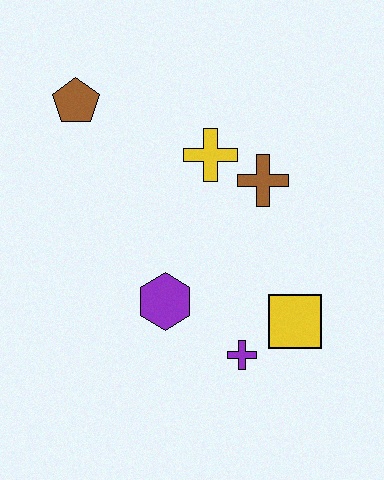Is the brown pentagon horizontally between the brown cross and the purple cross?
No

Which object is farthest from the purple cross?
The brown pentagon is farthest from the purple cross.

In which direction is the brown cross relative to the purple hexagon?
The brown cross is above the purple hexagon.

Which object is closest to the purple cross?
The yellow square is closest to the purple cross.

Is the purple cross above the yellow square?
No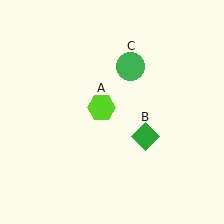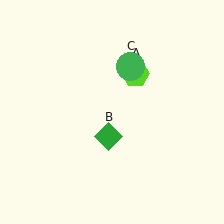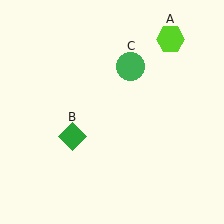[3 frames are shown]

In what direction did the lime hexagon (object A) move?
The lime hexagon (object A) moved up and to the right.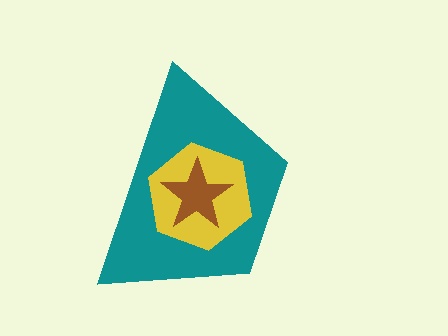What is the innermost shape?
The brown star.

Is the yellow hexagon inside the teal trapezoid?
Yes.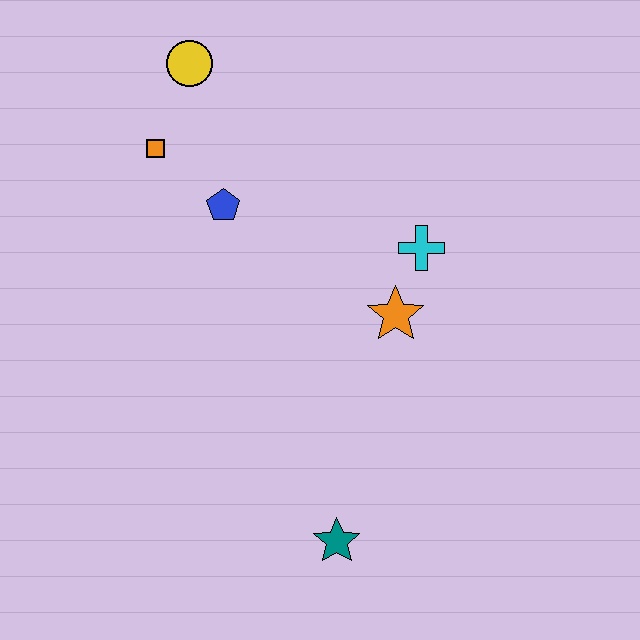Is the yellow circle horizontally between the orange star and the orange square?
Yes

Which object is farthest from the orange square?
The teal star is farthest from the orange square.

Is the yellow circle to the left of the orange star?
Yes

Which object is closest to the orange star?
The cyan cross is closest to the orange star.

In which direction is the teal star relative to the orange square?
The teal star is below the orange square.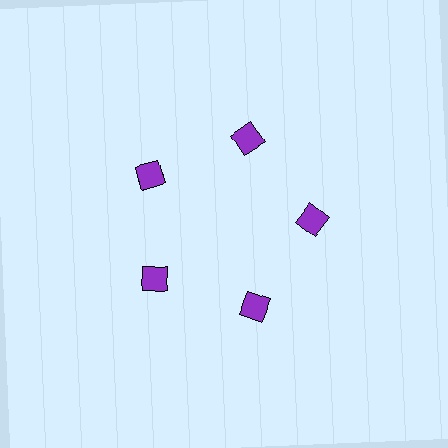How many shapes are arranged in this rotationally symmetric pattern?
There are 5 shapes, arranged in 5 groups of 1.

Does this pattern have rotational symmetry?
Yes, this pattern has 5-fold rotational symmetry. It looks the same after rotating 72 degrees around the center.